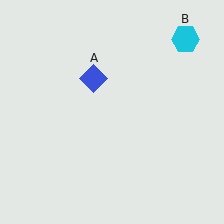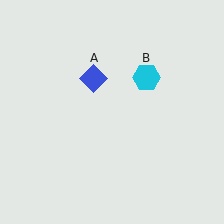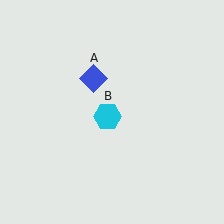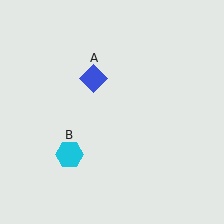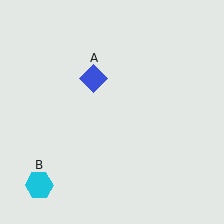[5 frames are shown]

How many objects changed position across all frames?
1 object changed position: cyan hexagon (object B).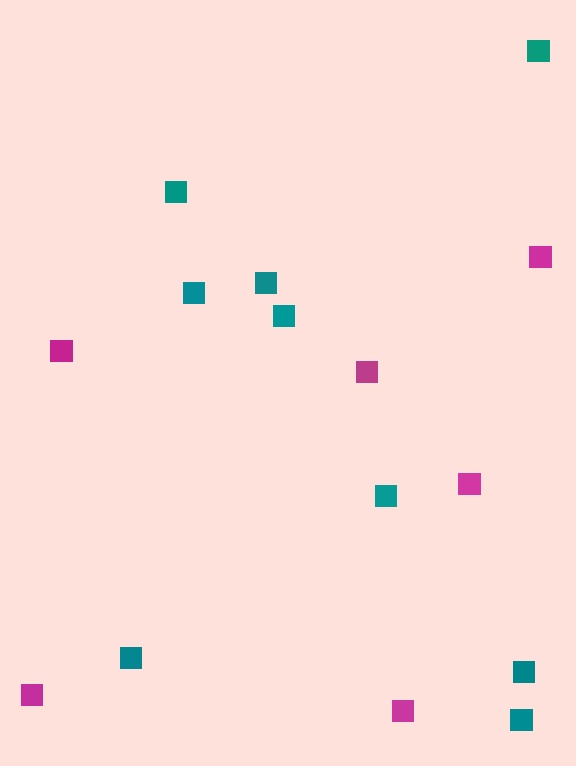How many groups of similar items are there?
There are 2 groups: one group of magenta squares (6) and one group of teal squares (9).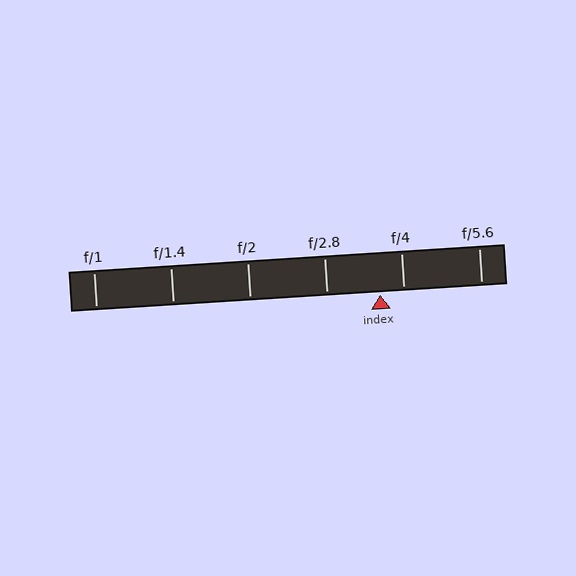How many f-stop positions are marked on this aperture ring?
There are 6 f-stop positions marked.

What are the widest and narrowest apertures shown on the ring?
The widest aperture shown is f/1 and the narrowest is f/5.6.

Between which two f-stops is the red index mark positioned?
The index mark is between f/2.8 and f/4.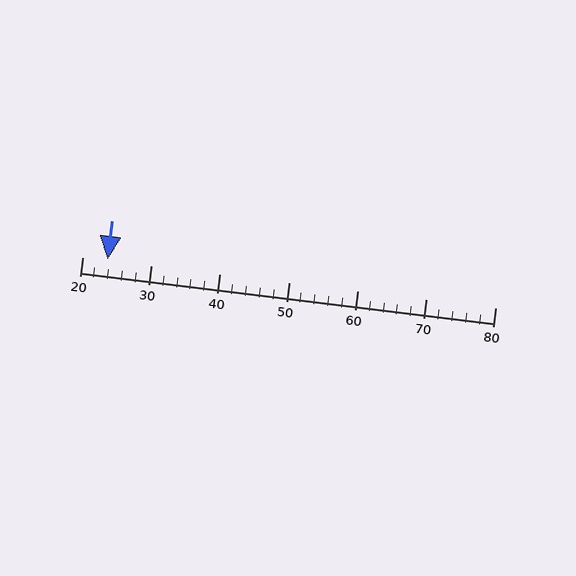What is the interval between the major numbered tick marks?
The major tick marks are spaced 10 units apart.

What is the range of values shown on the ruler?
The ruler shows values from 20 to 80.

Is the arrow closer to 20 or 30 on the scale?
The arrow is closer to 20.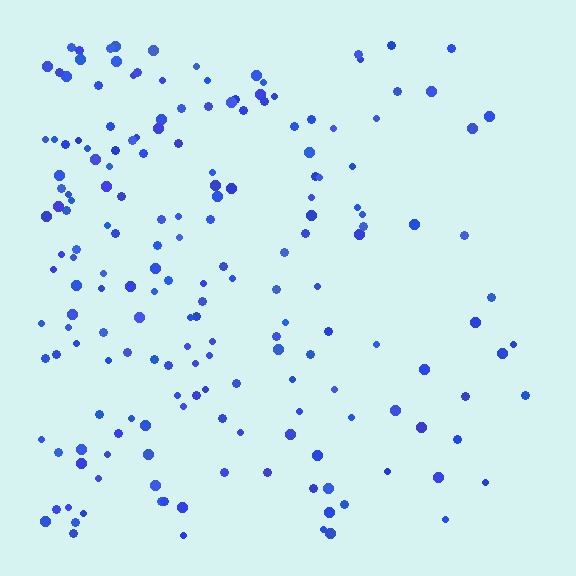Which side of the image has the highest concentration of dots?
The left.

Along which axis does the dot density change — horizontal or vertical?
Horizontal.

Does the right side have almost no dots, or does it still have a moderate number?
Still a moderate number, just noticeably fewer than the left.